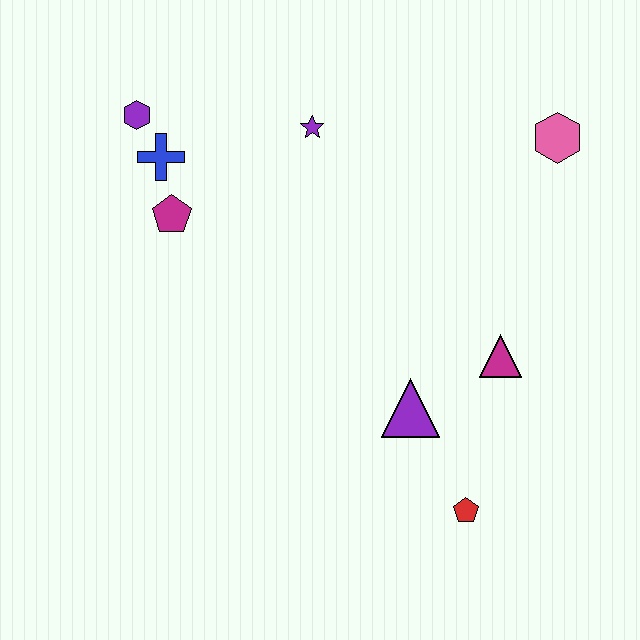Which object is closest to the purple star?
The blue cross is closest to the purple star.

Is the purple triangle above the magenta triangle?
No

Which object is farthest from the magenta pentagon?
The red pentagon is farthest from the magenta pentagon.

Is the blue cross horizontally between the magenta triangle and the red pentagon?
No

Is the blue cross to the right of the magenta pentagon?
No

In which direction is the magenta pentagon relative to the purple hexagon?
The magenta pentagon is below the purple hexagon.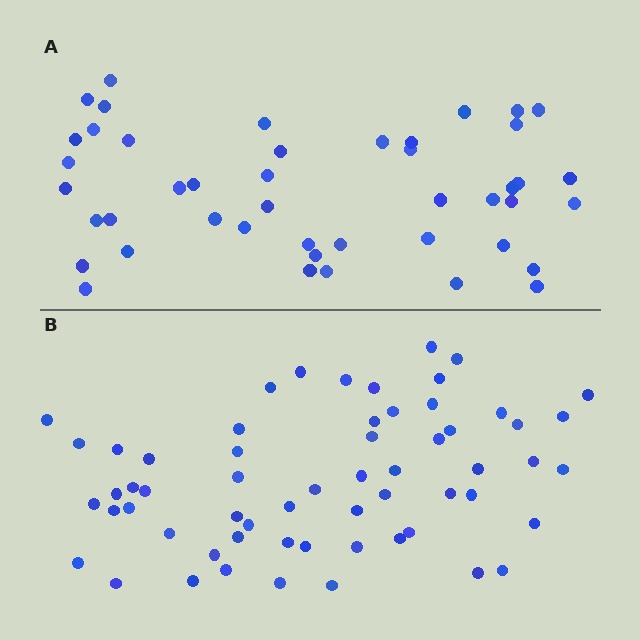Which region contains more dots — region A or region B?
Region B (the bottom region) has more dots.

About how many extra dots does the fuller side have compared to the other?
Region B has approximately 15 more dots than region A.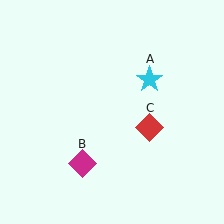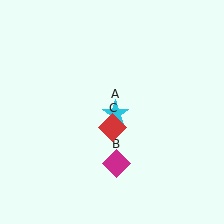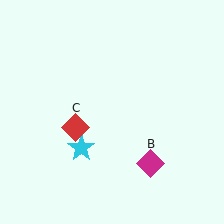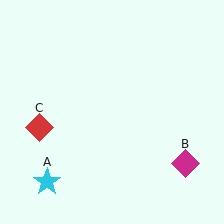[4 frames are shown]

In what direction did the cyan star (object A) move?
The cyan star (object A) moved down and to the left.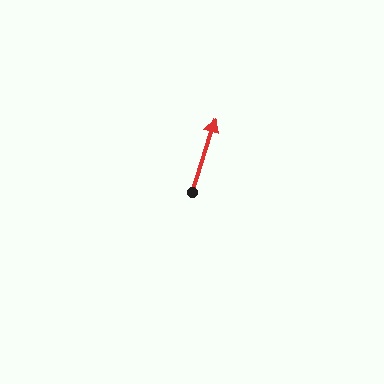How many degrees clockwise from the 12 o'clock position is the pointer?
Approximately 17 degrees.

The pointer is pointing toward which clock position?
Roughly 1 o'clock.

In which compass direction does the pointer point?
North.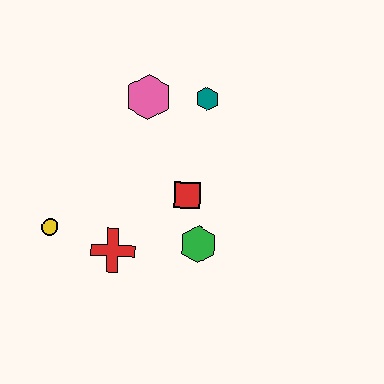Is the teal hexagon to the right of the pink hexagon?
Yes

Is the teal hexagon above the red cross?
Yes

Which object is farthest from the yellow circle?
The teal hexagon is farthest from the yellow circle.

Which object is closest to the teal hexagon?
The pink hexagon is closest to the teal hexagon.